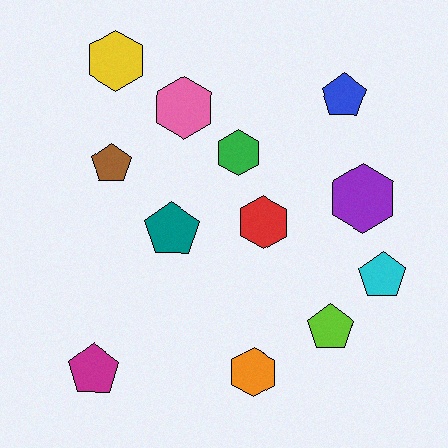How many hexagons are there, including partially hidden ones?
There are 6 hexagons.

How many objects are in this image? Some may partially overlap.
There are 12 objects.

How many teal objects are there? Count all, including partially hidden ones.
There is 1 teal object.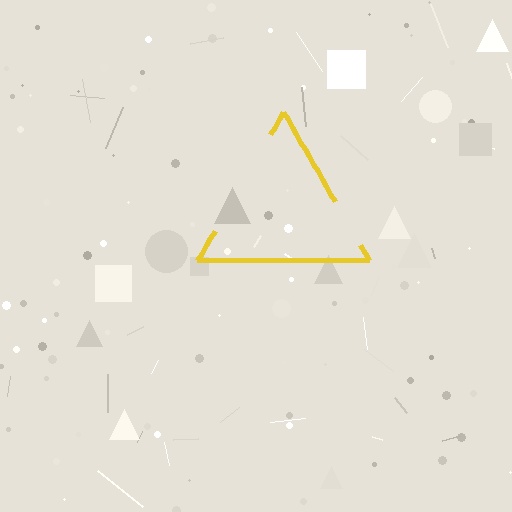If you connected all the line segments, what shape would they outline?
They would outline a triangle.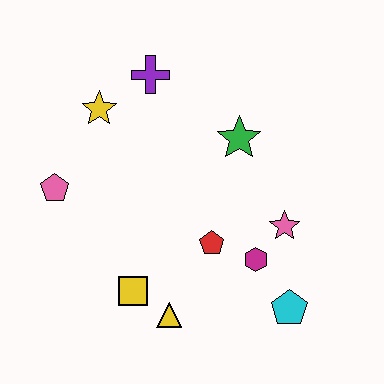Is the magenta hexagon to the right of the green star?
Yes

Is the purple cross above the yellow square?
Yes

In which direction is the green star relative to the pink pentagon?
The green star is to the right of the pink pentagon.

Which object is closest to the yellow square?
The yellow triangle is closest to the yellow square.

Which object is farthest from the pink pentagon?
The cyan pentagon is farthest from the pink pentagon.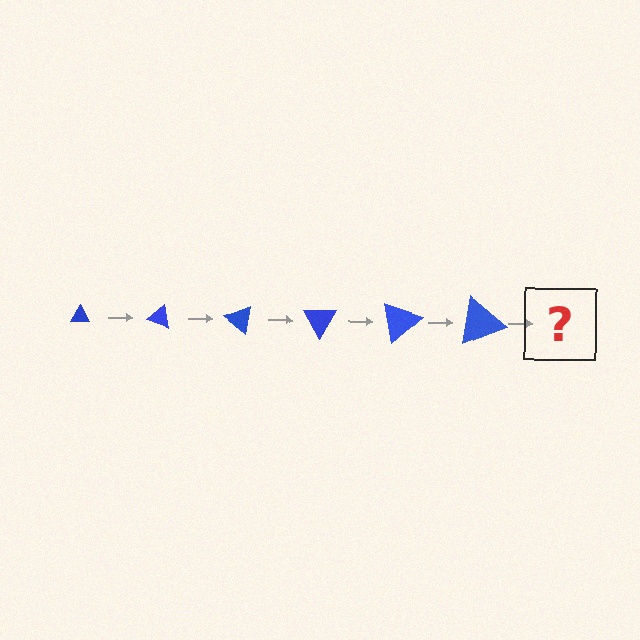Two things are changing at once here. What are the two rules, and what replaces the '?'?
The two rules are that the triangle grows larger each step and it rotates 20 degrees each step. The '?' should be a triangle, larger than the previous one and rotated 120 degrees from the start.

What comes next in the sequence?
The next element should be a triangle, larger than the previous one and rotated 120 degrees from the start.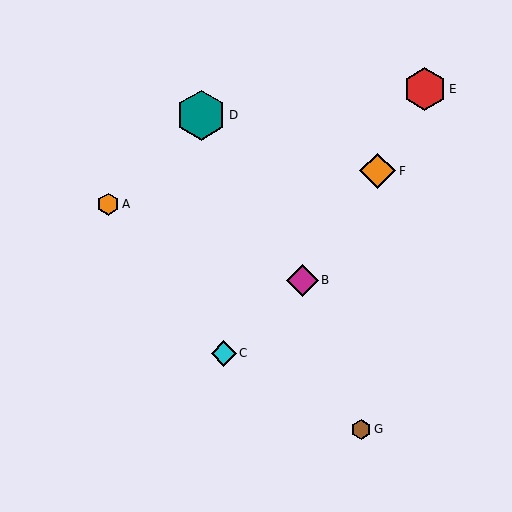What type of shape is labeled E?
Shape E is a red hexagon.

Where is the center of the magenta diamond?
The center of the magenta diamond is at (303, 280).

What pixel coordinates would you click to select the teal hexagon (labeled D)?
Click at (201, 115) to select the teal hexagon D.